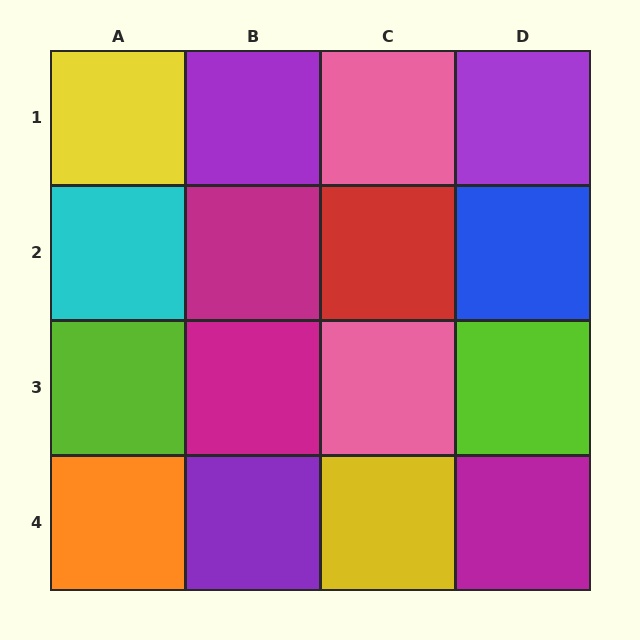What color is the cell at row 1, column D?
Purple.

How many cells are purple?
3 cells are purple.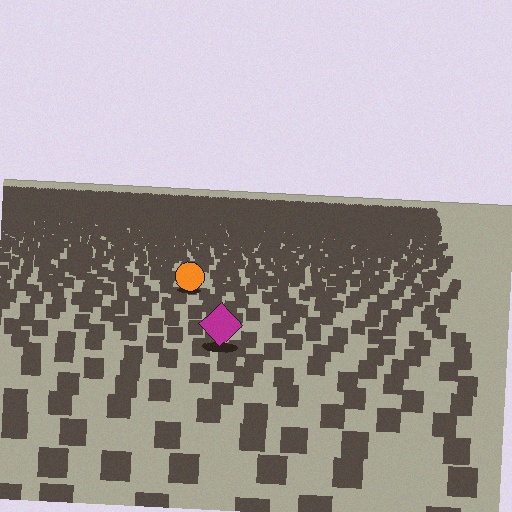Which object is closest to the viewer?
The magenta diamond is closest. The texture marks near it are larger and more spread out.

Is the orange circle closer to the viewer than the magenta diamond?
No. The magenta diamond is closer — you can tell from the texture gradient: the ground texture is coarser near it.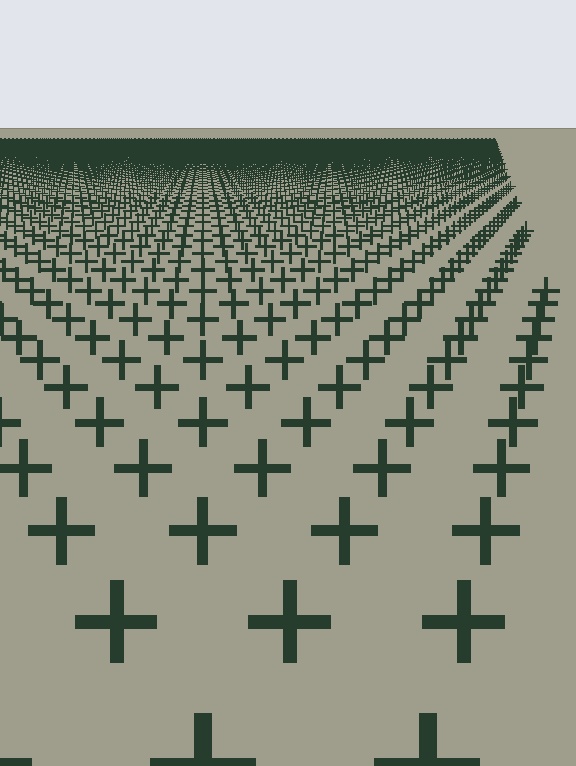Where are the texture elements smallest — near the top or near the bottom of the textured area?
Near the top.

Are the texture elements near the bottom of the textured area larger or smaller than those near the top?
Larger. Near the bottom, elements are closer to the viewer and appear at a bigger on-screen size.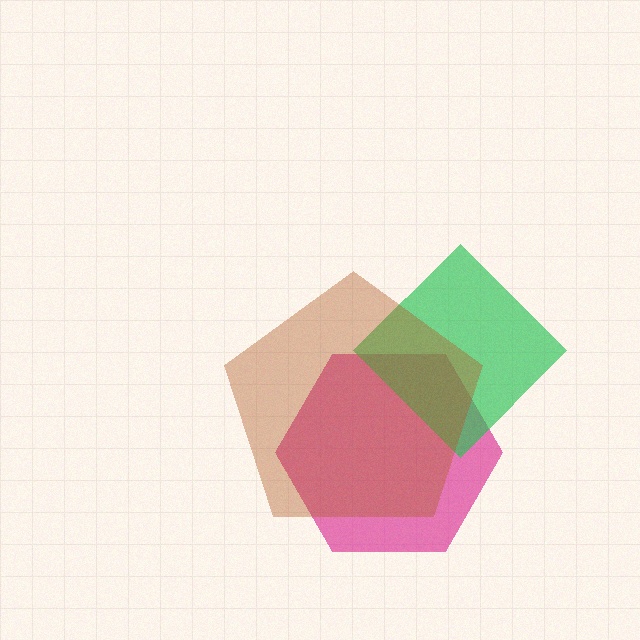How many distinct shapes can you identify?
There are 3 distinct shapes: a magenta hexagon, a green diamond, a brown pentagon.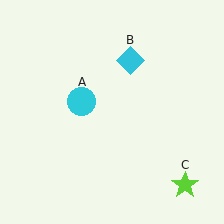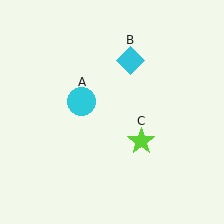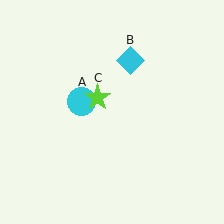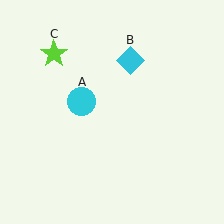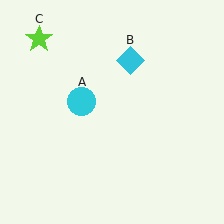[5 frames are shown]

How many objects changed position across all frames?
1 object changed position: lime star (object C).